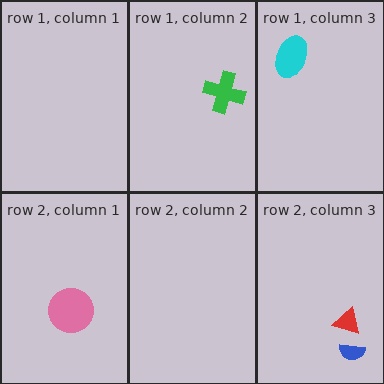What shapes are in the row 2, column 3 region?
The red triangle, the blue semicircle.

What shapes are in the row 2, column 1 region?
The pink circle.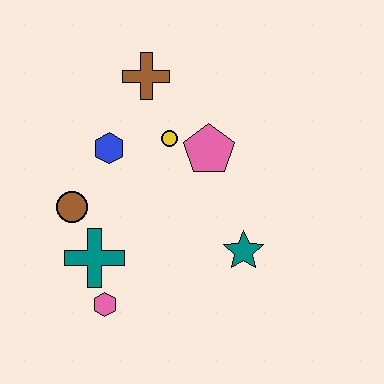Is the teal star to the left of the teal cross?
No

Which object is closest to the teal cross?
The pink hexagon is closest to the teal cross.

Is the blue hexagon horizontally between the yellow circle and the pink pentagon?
No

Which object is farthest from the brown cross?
The pink hexagon is farthest from the brown cross.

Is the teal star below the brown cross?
Yes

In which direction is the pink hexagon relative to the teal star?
The pink hexagon is to the left of the teal star.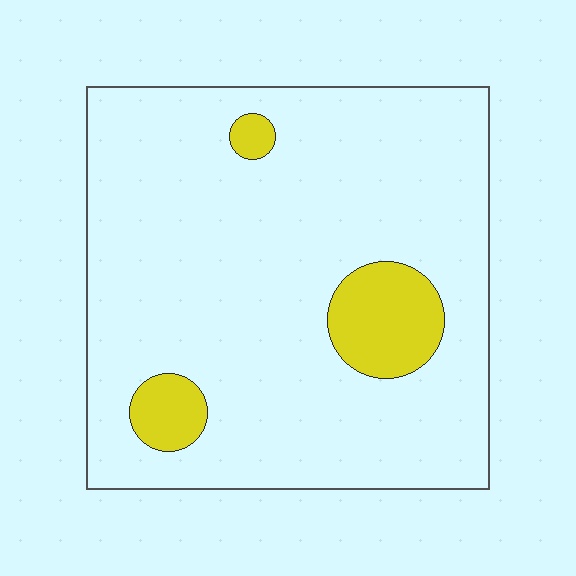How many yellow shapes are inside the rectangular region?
3.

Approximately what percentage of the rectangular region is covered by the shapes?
Approximately 10%.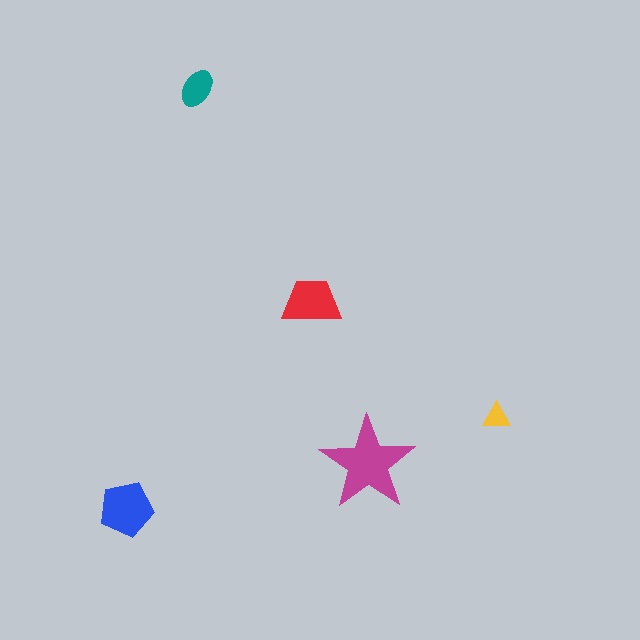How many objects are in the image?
There are 5 objects in the image.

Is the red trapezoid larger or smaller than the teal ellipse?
Larger.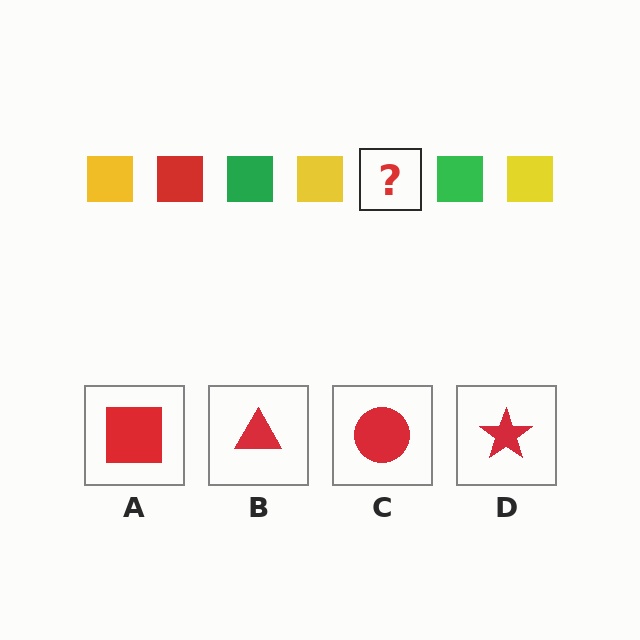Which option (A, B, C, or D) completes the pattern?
A.